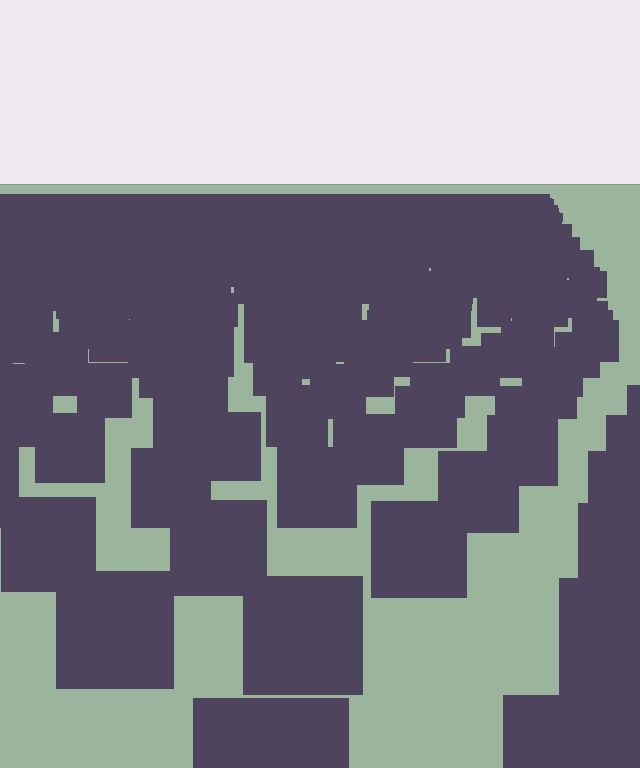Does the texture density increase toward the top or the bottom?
Density increases toward the top.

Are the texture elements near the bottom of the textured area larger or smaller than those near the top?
Larger. Near the bottom, elements are closer to the viewer and appear at a bigger on-screen size.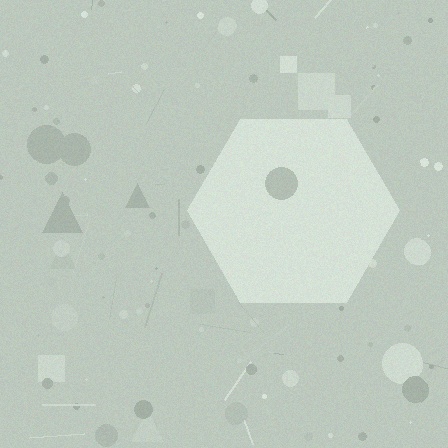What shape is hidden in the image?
A hexagon is hidden in the image.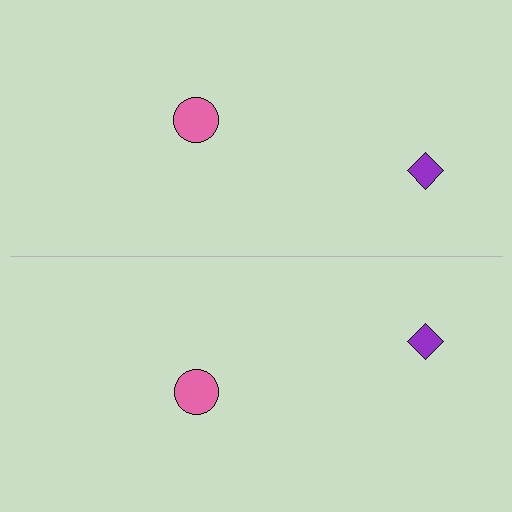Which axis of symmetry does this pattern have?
The pattern has a horizontal axis of symmetry running through the center of the image.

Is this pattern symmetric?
Yes, this pattern has bilateral (reflection) symmetry.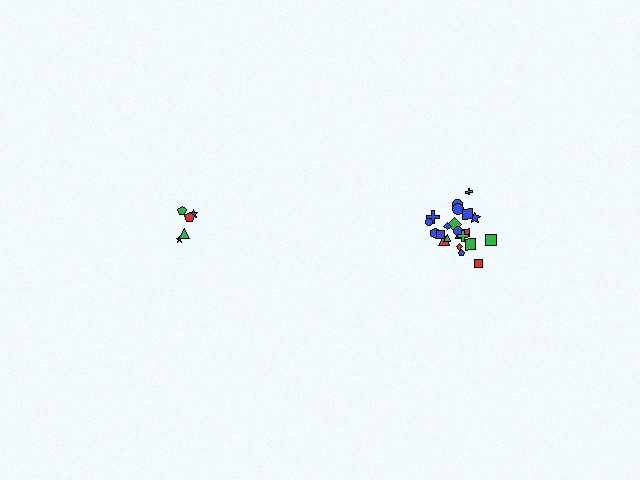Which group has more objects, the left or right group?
The right group.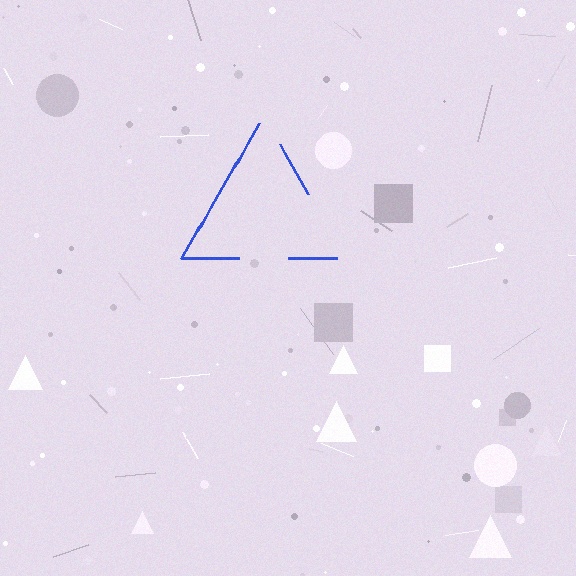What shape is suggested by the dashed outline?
The dashed outline suggests a triangle.